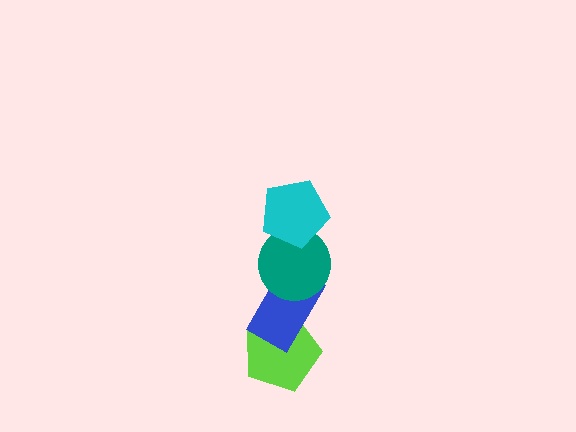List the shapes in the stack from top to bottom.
From top to bottom: the cyan pentagon, the teal circle, the blue rectangle, the lime pentagon.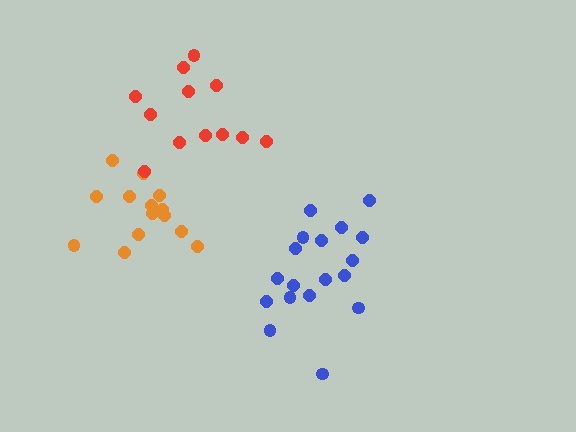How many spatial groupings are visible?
There are 3 spatial groupings.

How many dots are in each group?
Group 1: 18 dots, Group 2: 14 dots, Group 3: 12 dots (44 total).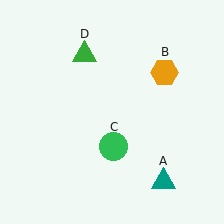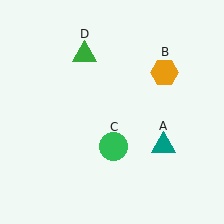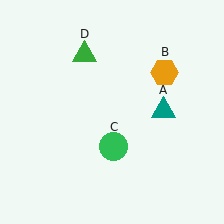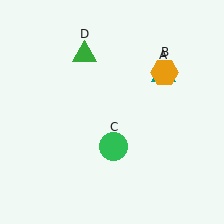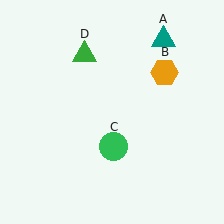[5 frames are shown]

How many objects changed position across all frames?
1 object changed position: teal triangle (object A).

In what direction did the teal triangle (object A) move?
The teal triangle (object A) moved up.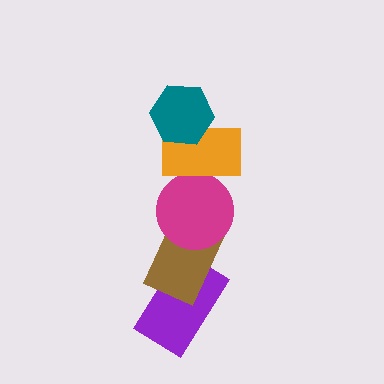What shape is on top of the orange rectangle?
The teal hexagon is on top of the orange rectangle.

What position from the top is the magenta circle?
The magenta circle is 3rd from the top.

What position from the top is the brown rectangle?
The brown rectangle is 4th from the top.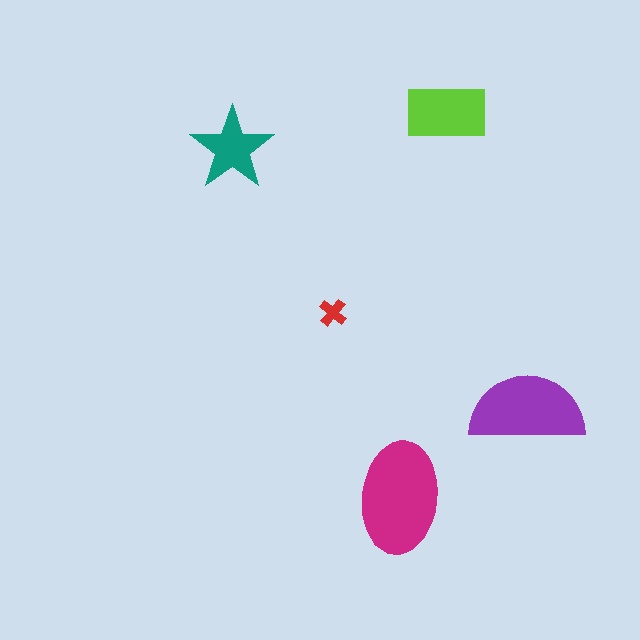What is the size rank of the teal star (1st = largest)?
4th.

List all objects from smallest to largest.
The red cross, the teal star, the lime rectangle, the purple semicircle, the magenta ellipse.